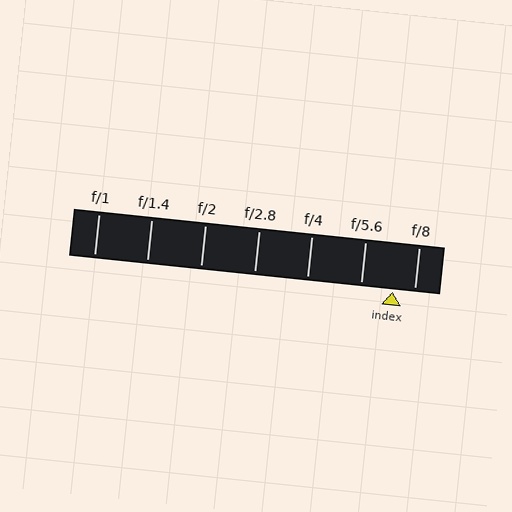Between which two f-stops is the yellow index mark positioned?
The index mark is between f/5.6 and f/8.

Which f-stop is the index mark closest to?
The index mark is closest to f/8.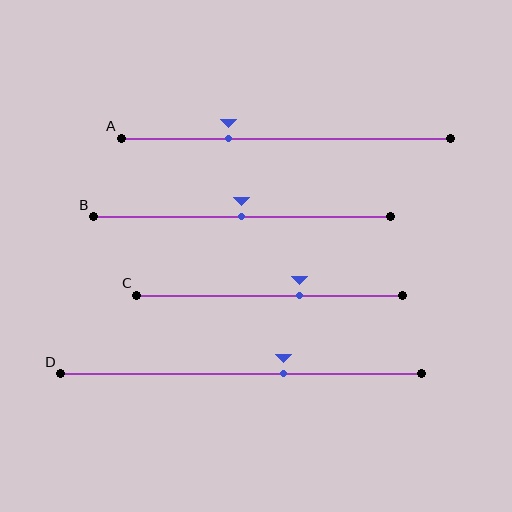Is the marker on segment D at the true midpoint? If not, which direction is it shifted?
No, the marker on segment D is shifted to the right by about 12% of the segment length.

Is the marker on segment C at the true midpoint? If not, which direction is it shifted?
No, the marker on segment C is shifted to the right by about 11% of the segment length.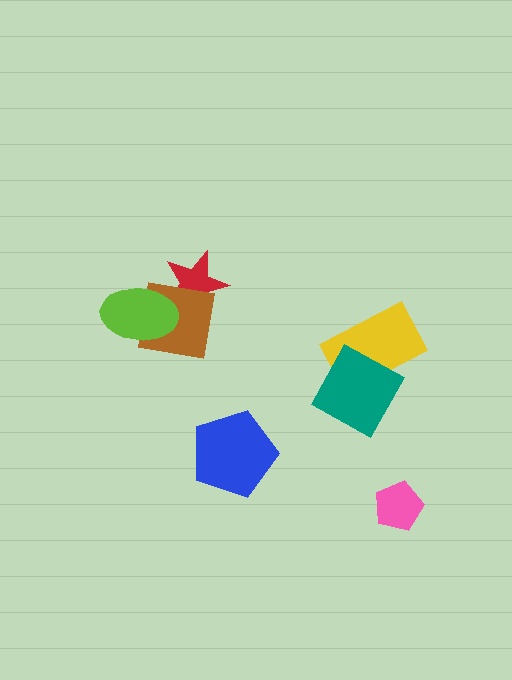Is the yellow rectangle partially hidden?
Yes, it is partially covered by another shape.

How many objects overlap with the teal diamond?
1 object overlaps with the teal diamond.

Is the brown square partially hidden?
Yes, it is partially covered by another shape.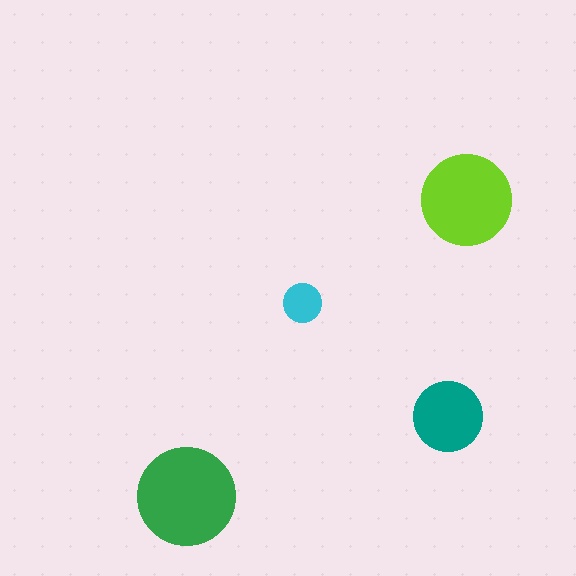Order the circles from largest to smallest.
the green one, the lime one, the teal one, the cyan one.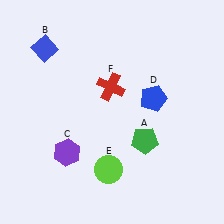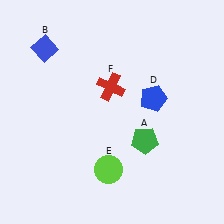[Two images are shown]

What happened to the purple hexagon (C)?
The purple hexagon (C) was removed in Image 2. It was in the bottom-left area of Image 1.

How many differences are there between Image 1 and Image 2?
There is 1 difference between the two images.